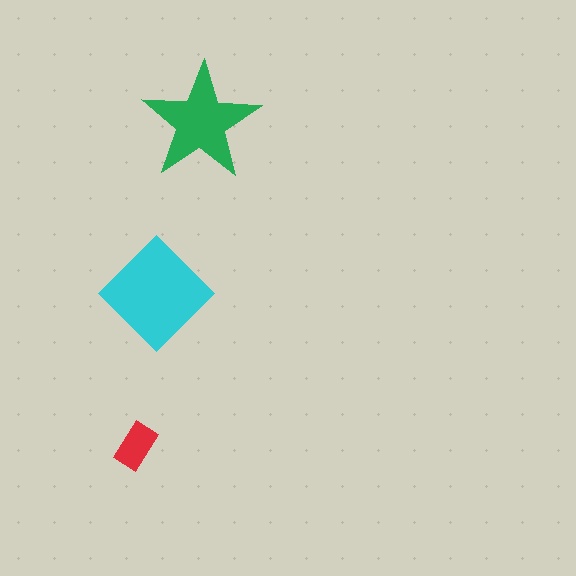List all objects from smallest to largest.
The red rectangle, the green star, the cyan diamond.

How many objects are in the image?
There are 3 objects in the image.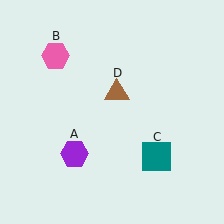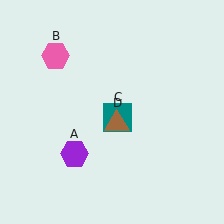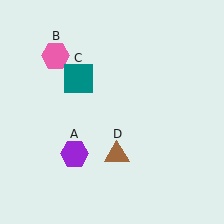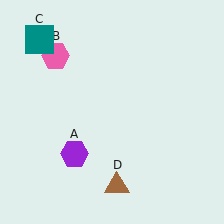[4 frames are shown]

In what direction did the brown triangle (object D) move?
The brown triangle (object D) moved down.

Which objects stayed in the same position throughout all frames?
Purple hexagon (object A) and pink hexagon (object B) remained stationary.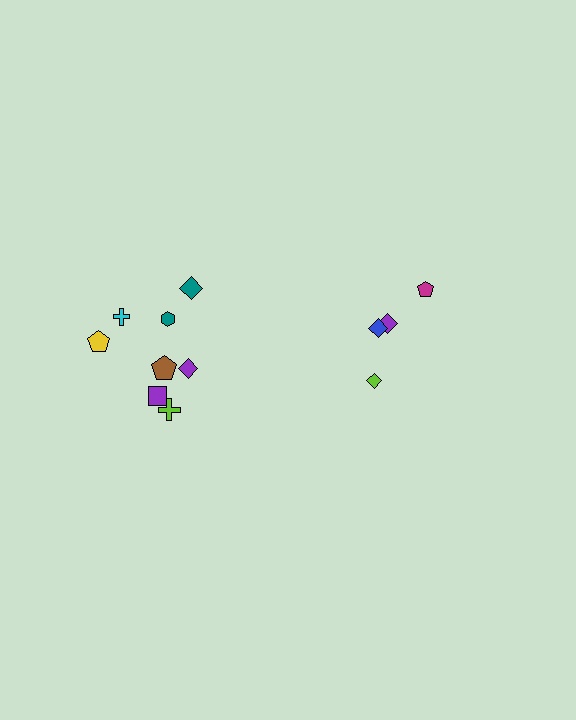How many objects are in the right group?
There are 4 objects.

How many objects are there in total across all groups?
There are 12 objects.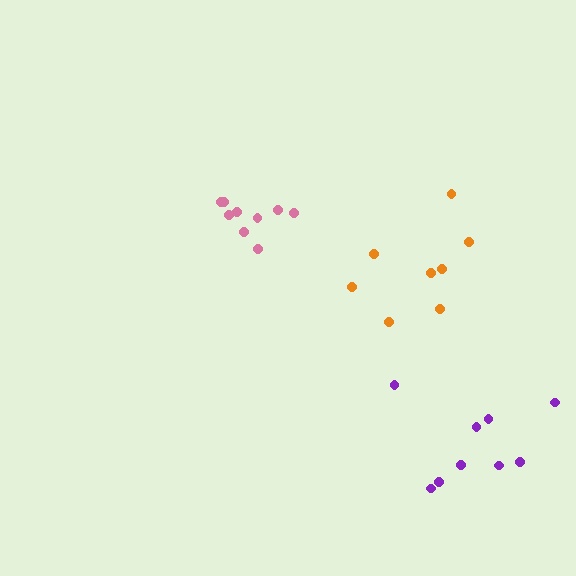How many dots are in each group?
Group 1: 9 dots, Group 2: 9 dots, Group 3: 8 dots (26 total).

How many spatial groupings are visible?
There are 3 spatial groupings.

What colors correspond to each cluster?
The clusters are colored: purple, pink, orange.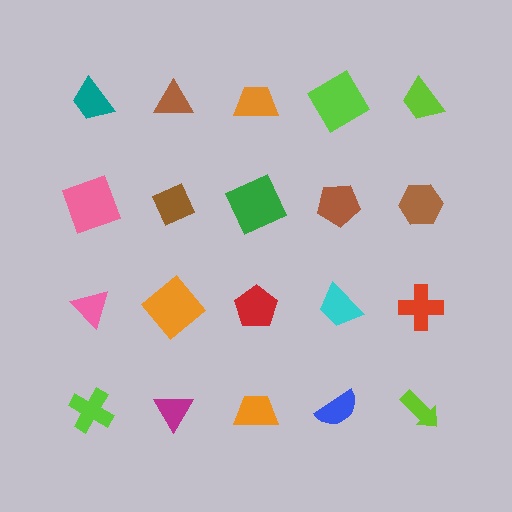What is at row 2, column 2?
A brown diamond.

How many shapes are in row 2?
5 shapes.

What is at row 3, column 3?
A red pentagon.